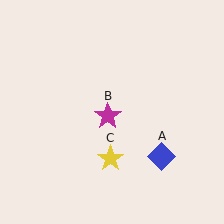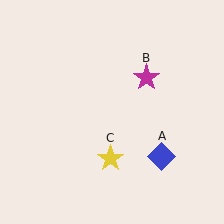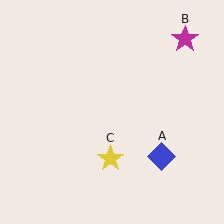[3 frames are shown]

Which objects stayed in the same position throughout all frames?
Blue diamond (object A) and yellow star (object C) remained stationary.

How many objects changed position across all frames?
1 object changed position: magenta star (object B).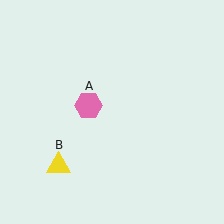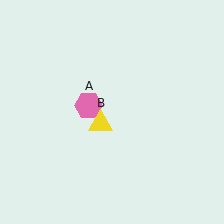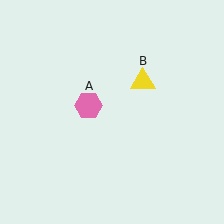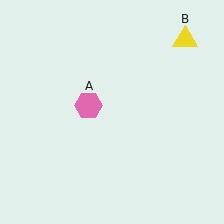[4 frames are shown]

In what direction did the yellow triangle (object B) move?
The yellow triangle (object B) moved up and to the right.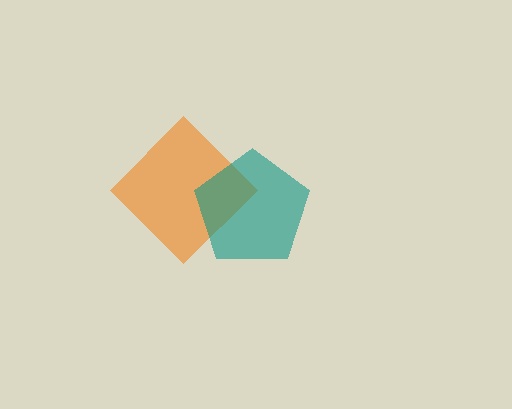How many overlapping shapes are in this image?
There are 2 overlapping shapes in the image.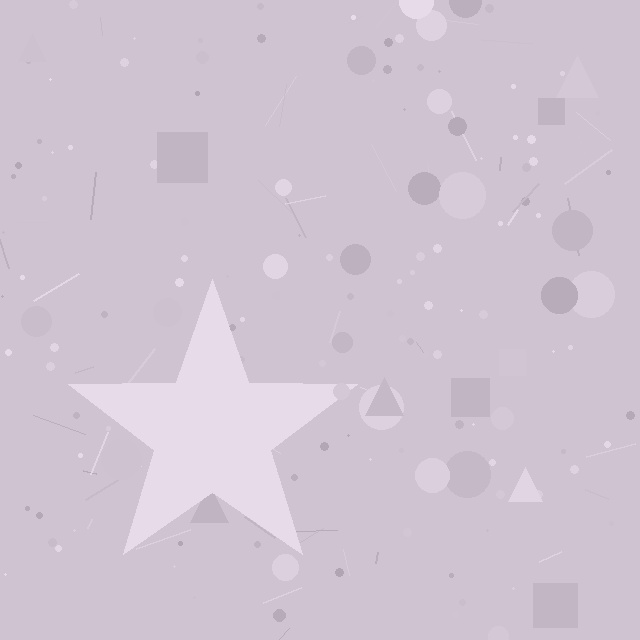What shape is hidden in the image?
A star is hidden in the image.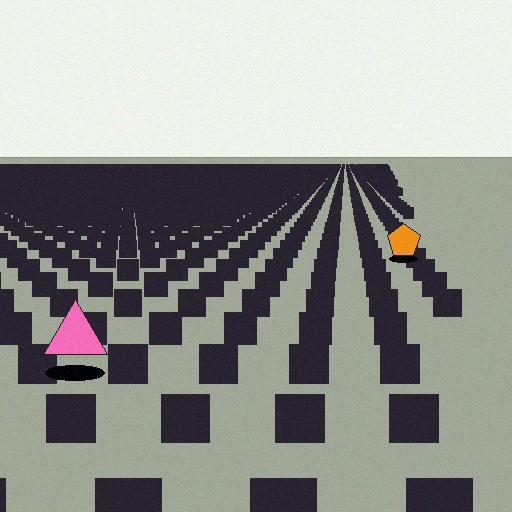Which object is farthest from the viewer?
The orange pentagon is farthest from the viewer. It appears smaller and the ground texture around it is denser.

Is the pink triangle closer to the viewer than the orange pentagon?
Yes. The pink triangle is closer — you can tell from the texture gradient: the ground texture is coarser near it.